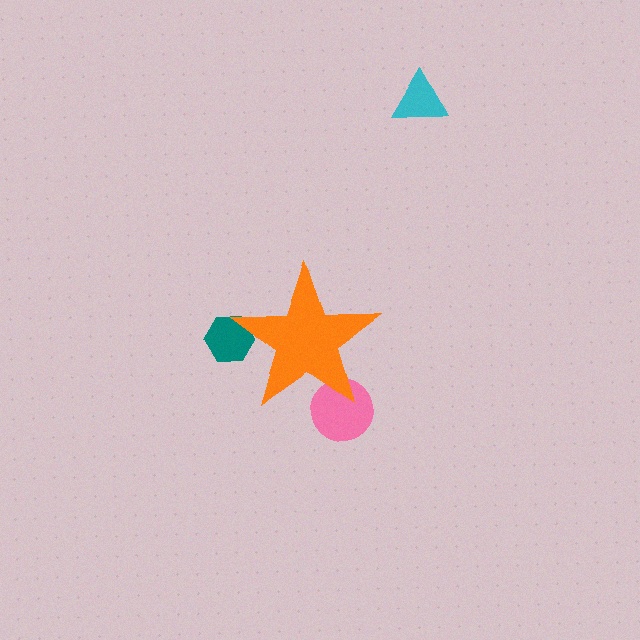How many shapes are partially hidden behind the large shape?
2 shapes are partially hidden.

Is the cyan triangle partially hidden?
No, the cyan triangle is fully visible.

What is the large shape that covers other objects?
An orange star.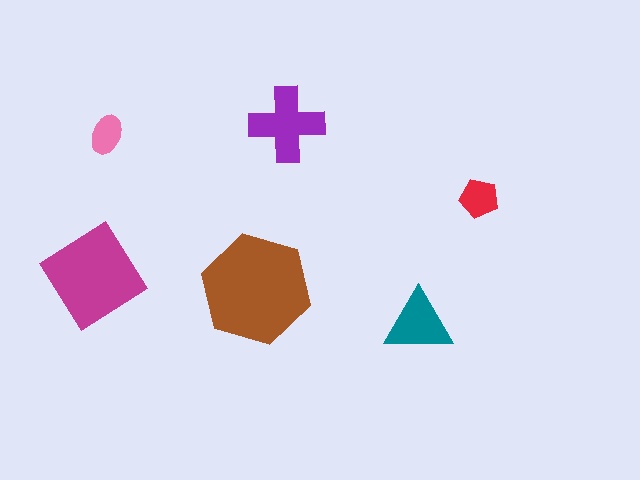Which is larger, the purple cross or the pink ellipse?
The purple cross.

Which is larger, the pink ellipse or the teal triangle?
The teal triangle.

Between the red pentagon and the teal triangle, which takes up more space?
The teal triangle.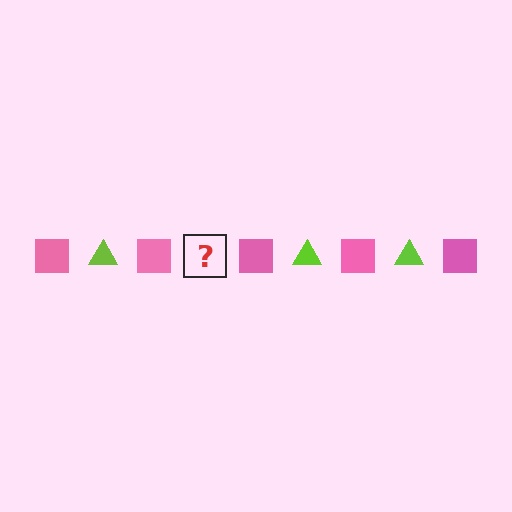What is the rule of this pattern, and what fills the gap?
The rule is that the pattern alternates between pink square and lime triangle. The gap should be filled with a lime triangle.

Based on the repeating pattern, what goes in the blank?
The blank should be a lime triangle.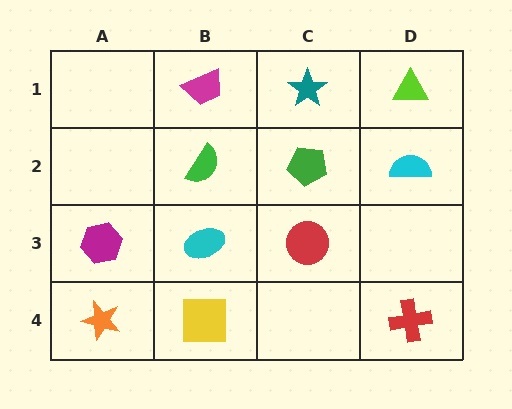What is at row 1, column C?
A teal star.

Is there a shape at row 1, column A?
No, that cell is empty.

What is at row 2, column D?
A cyan semicircle.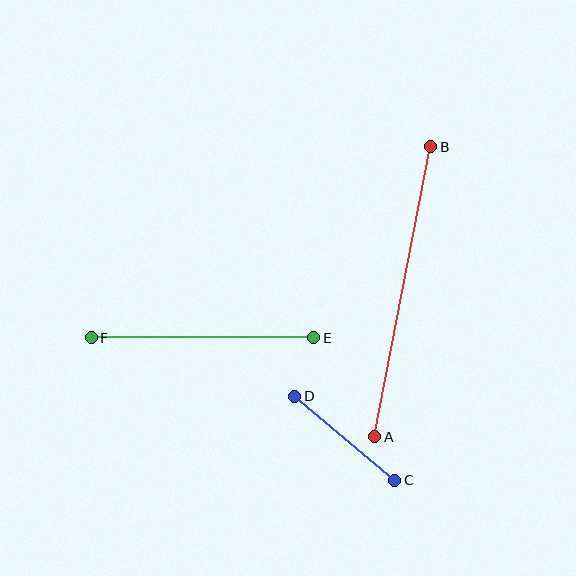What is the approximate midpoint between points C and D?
The midpoint is at approximately (345, 438) pixels.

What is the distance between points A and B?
The distance is approximately 296 pixels.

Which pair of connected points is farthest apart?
Points A and B are farthest apart.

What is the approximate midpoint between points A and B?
The midpoint is at approximately (403, 292) pixels.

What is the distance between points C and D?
The distance is approximately 130 pixels.